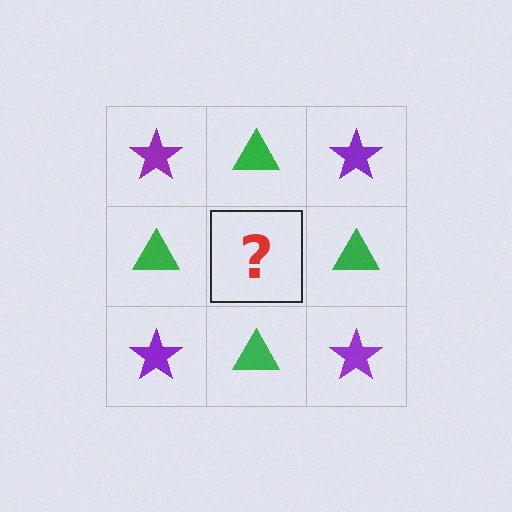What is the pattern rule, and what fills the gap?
The rule is that it alternates purple star and green triangle in a checkerboard pattern. The gap should be filled with a purple star.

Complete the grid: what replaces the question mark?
The question mark should be replaced with a purple star.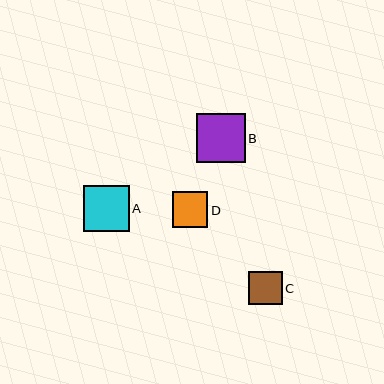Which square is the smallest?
Square C is the smallest with a size of approximately 33 pixels.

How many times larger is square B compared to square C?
Square B is approximately 1.5 times the size of square C.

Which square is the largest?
Square B is the largest with a size of approximately 49 pixels.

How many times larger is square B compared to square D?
Square B is approximately 1.4 times the size of square D.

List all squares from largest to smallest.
From largest to smallest: B, A, D, C.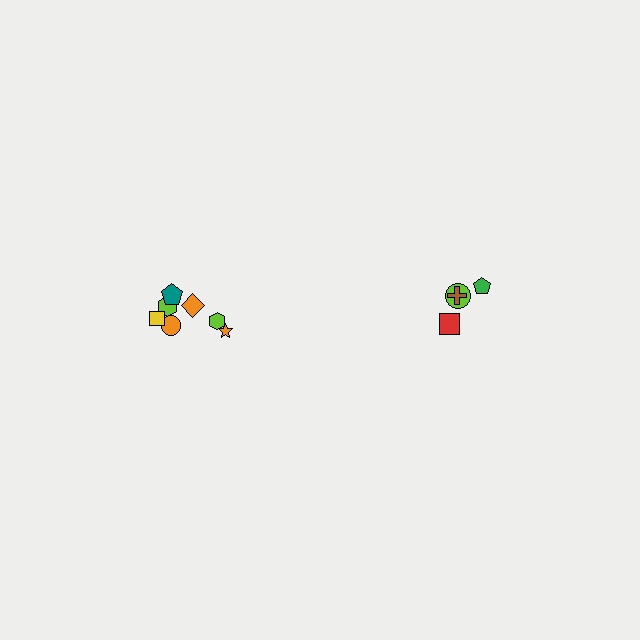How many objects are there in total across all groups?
There are 11 objects.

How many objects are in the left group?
There are 7 objects.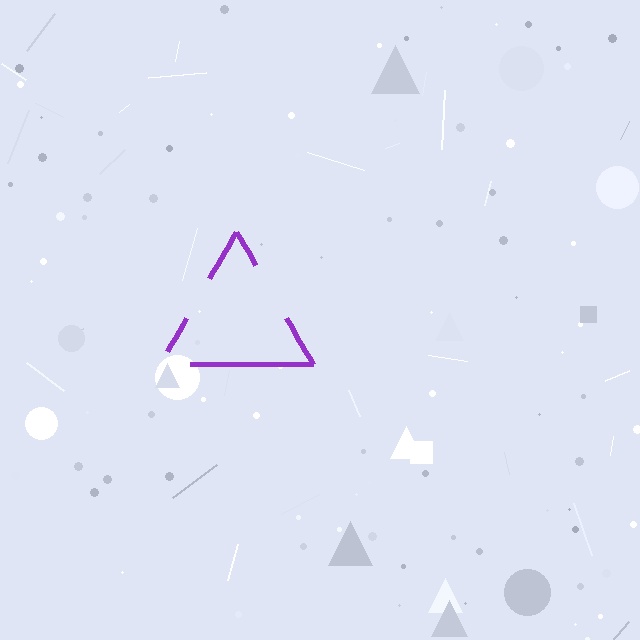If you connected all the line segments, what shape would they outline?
They would outline a triangle.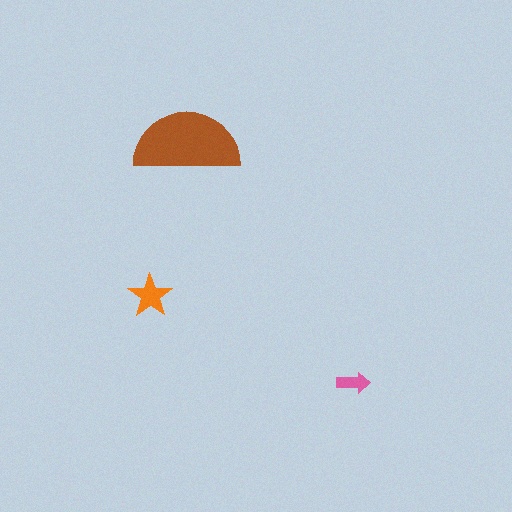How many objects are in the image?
There are 3 objects in the image.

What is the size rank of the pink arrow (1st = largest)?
3rd.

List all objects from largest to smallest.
The brown semicircle, the orange star, the pink arrow.